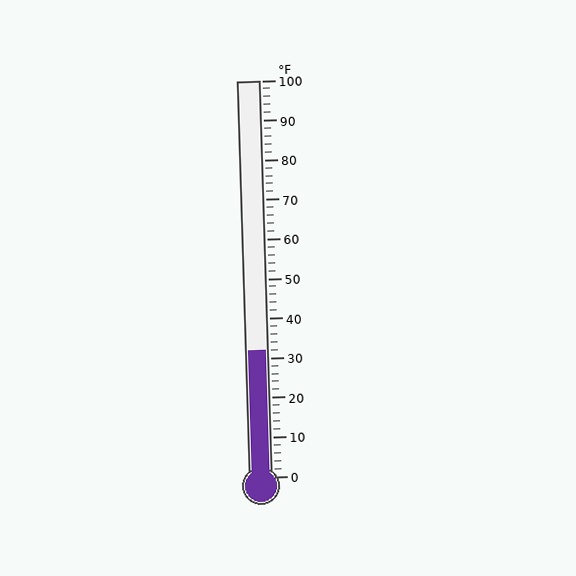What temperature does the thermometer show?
The thermometer shows approximately 32°F.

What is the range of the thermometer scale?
The thermometer scale ranges from 0°F to 100°F.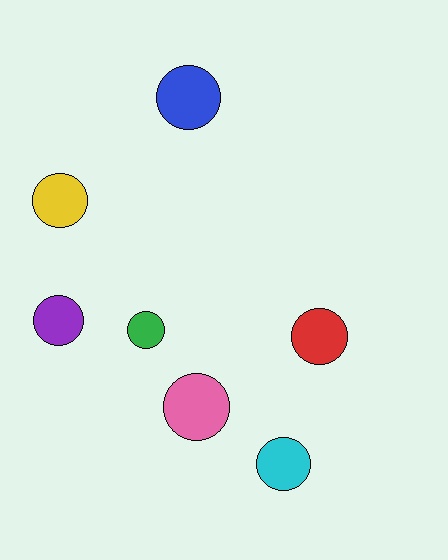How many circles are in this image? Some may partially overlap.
There are 7 circles.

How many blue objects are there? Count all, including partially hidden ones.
There is 1 blue object.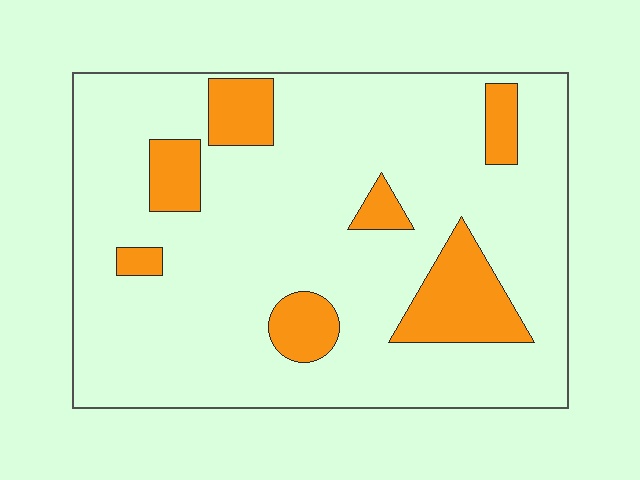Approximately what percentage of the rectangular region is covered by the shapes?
Approximately 15%.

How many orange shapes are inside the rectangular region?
7.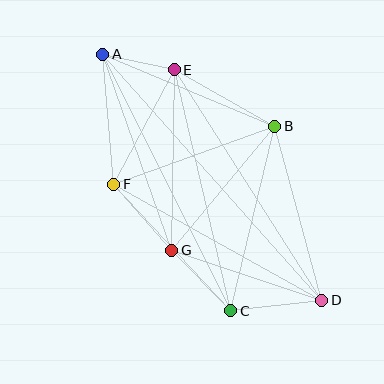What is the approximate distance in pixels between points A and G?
The distance between A and G is approximately 207 pixels.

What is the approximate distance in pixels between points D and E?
The distance between D and E is approximately 273 pixels.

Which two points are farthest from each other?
Points A and D are farthest from each other.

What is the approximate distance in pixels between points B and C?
The distance between B and C is approximately 189 pixels.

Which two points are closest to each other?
Points A and E are closest to each other.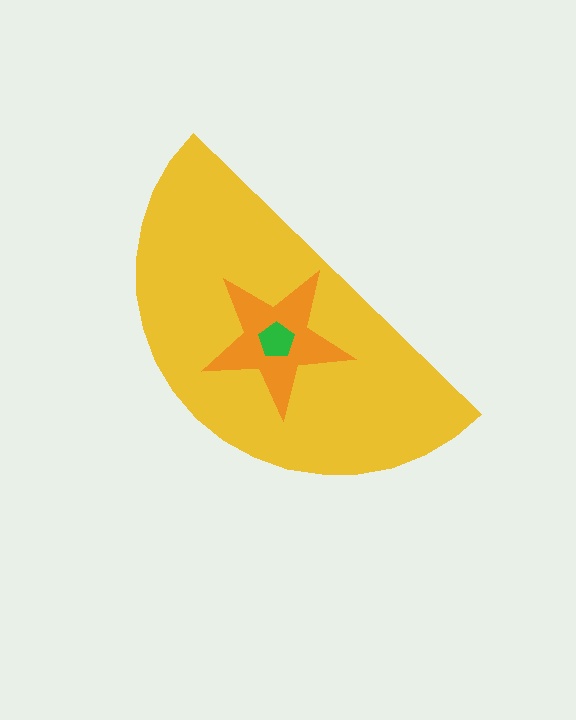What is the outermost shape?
The yellow semicircle.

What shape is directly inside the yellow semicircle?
The orange star.